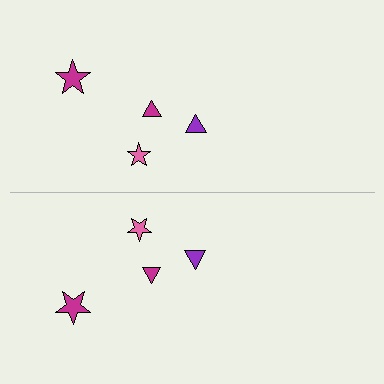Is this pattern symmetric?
Yes, this pattern has bilateral (reflection) symmetry.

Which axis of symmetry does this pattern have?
The pattern has a horizontal axis of symmetry running through the center of the image.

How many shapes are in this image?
There are 8 shapes in this image.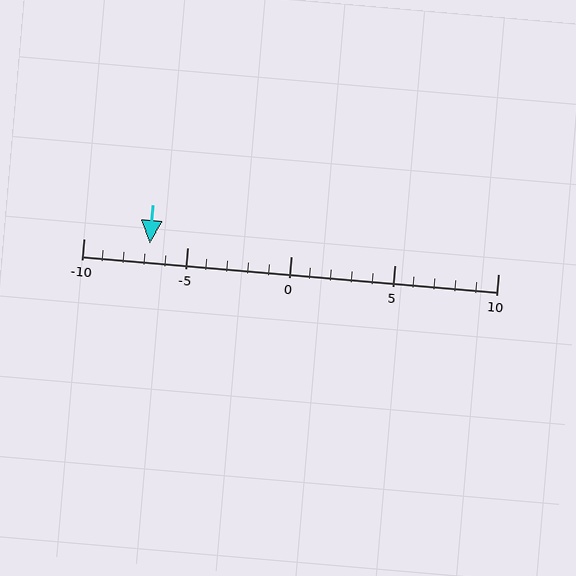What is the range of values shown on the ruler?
The ruler shows values from -10 to 10.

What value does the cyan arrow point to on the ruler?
The cyan arrow points to approximately -7.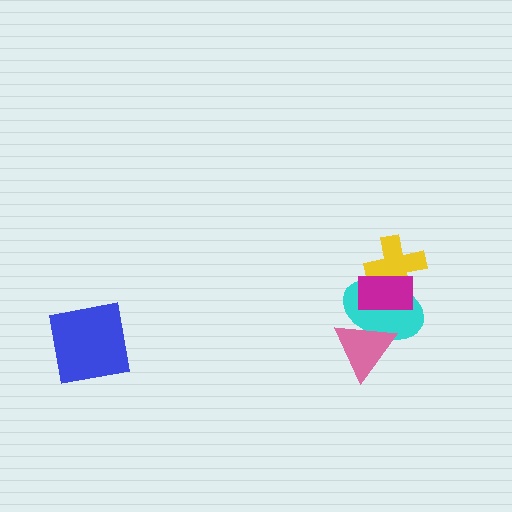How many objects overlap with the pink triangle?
1 object overlaps with the pink triangle.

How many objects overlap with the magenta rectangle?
2 objects overlap with the magenta rectangle.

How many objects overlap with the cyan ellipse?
3 objects overlap with the cyan ellipse.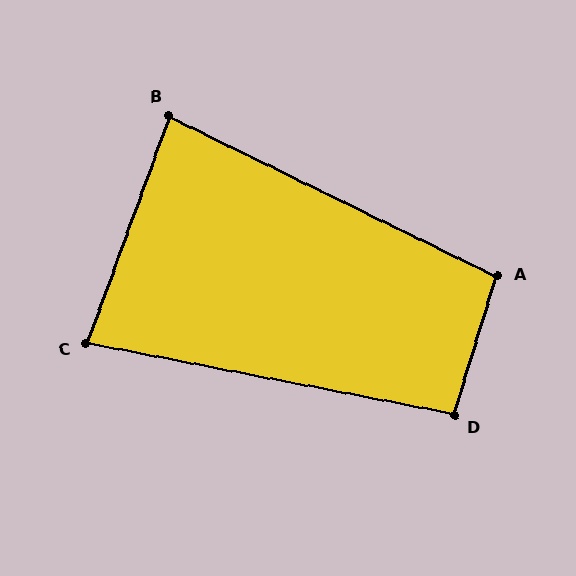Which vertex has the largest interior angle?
A, at approximately 99 degrees.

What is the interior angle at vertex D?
Approximately 96 degrees (obtuse).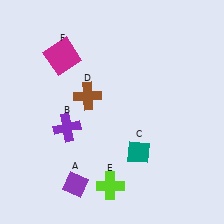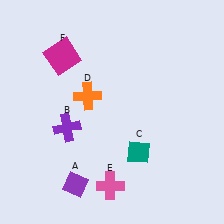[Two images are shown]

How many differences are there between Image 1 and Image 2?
There are 2 differences between the two images.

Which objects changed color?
D changed from brown to orange. E changed from lime to pink.